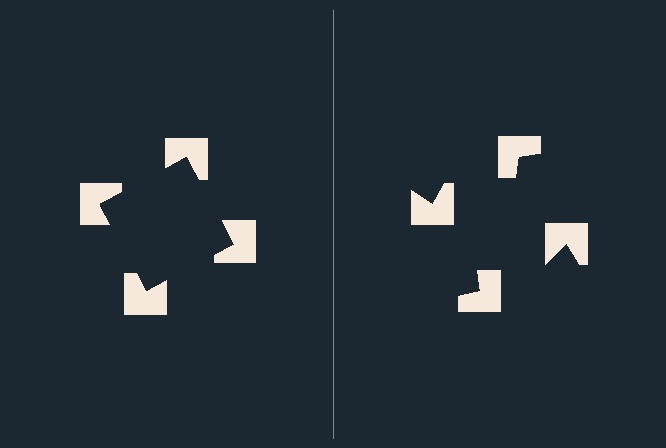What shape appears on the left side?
An illusory square.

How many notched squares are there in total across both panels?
8 — 4 on each side.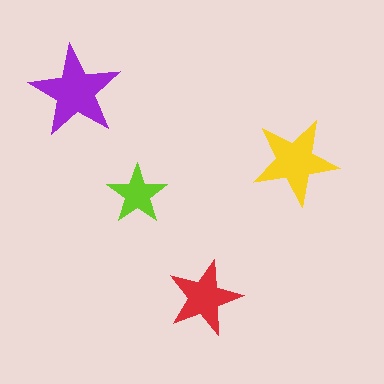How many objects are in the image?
There are 4 objects in the image.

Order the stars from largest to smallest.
the purple one, the yellow one, the red one, the lime one.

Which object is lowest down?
The red star is bottommost.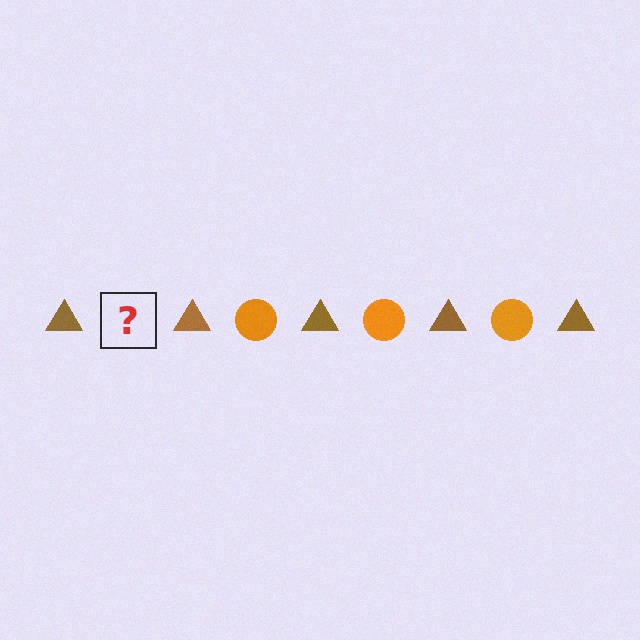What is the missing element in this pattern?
The missing element is an orange circle.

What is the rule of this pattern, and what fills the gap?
The rule is that the pattern alternates between brown triangle and orange circle. The gap should be filled with an orange circle.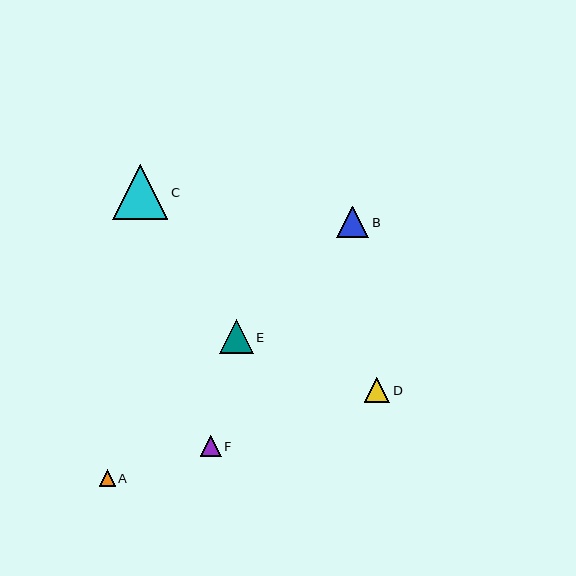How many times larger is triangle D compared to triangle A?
Triangle D is approximately 1.5 times the size of triangle A.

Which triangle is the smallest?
Triangle A is the smallest with a size of approximately 16 pixels.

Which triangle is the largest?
Triangle C is the largest with a size of approximately 55 pixels.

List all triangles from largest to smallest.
From largest to smallest: C, E, B, D, F, A.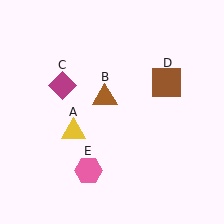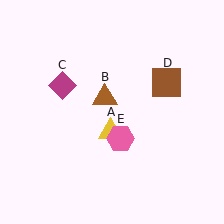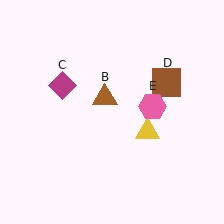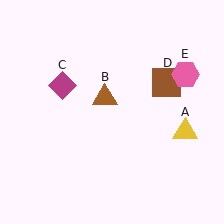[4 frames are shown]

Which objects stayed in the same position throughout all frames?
Brown triangle (object B) and magenta diamond (object C) and brown square (object D) remained stationary.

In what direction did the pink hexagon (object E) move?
The pink hexagon (object E) moved up and to the right.